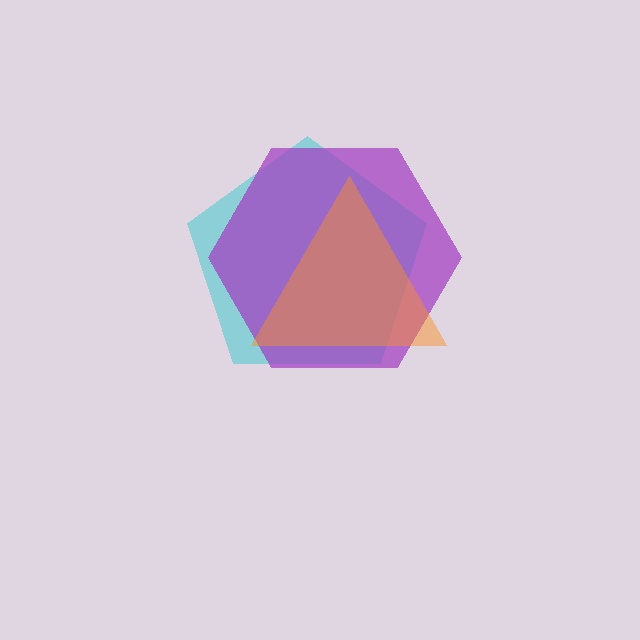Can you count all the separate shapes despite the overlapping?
Yes, there are 3 separate shapes.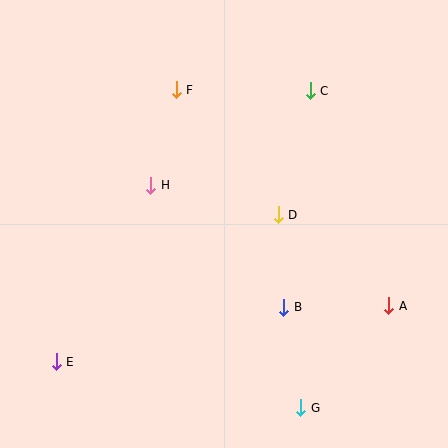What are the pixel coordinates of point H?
Point H is at (151, 185).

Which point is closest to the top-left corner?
Point F is closest to the top-left corner.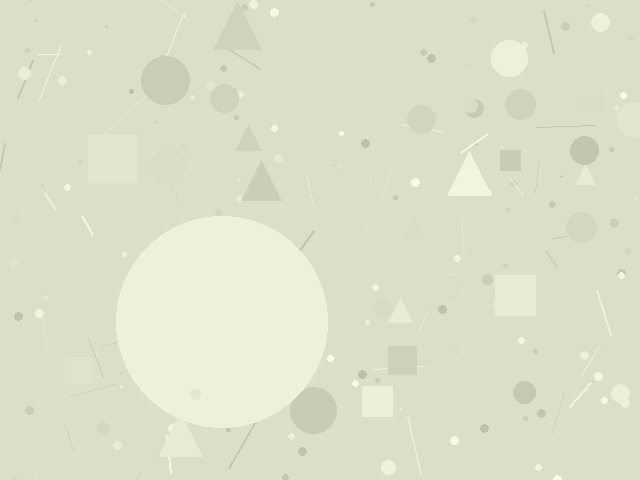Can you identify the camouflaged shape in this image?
The camouflaged shape is a circle.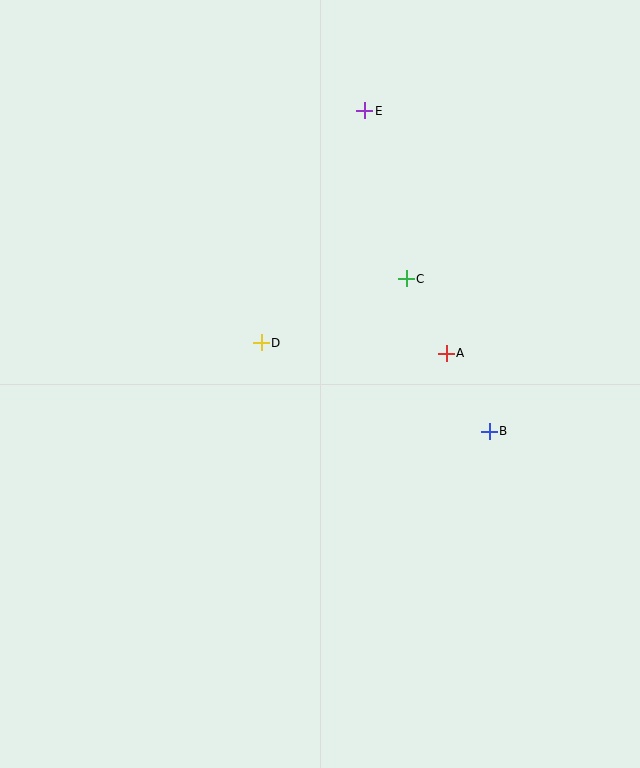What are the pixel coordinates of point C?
Point C is at (406, 279).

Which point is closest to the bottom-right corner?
Point B is closest to the bottom-right corner.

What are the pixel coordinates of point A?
Point A is at (446, 353).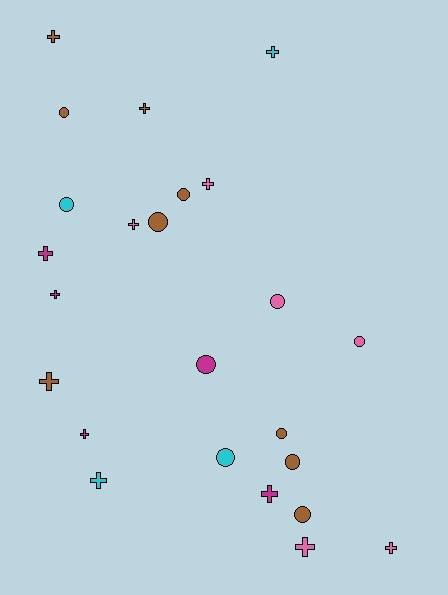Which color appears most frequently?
Brown, with 9 objects.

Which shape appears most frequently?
Cross, with 13 objects.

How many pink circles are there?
There are 2 pink circles.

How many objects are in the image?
There are 24 objects.